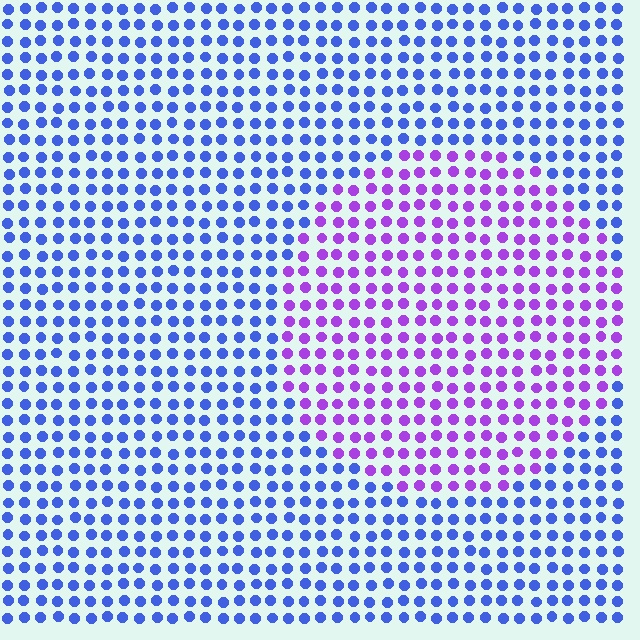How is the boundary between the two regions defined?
The boundary is defined purely by a slight shift in hue (about 51 degrees). Spacing, size, and orientation are identical on both sides.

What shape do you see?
I see a circle.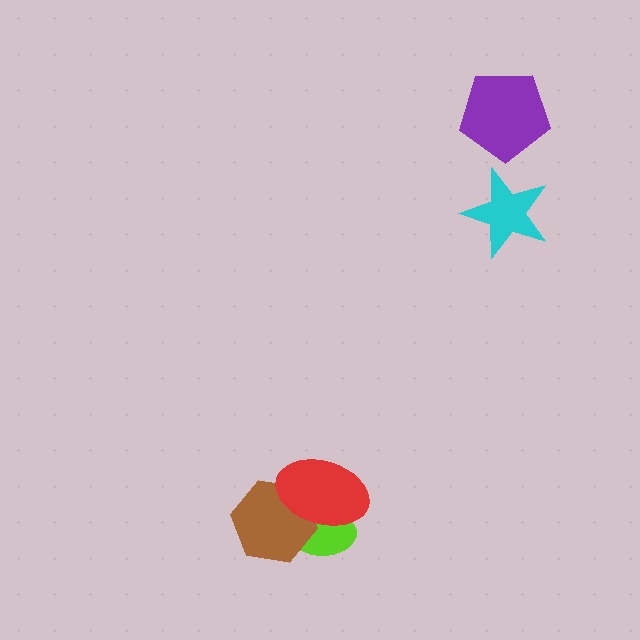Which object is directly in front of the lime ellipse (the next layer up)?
The brown hexagon is directly in front of the lime ellipse.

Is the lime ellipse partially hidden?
Yes, it is partially covered by another shape.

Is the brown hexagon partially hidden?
Yes, it is partially covered by another shape.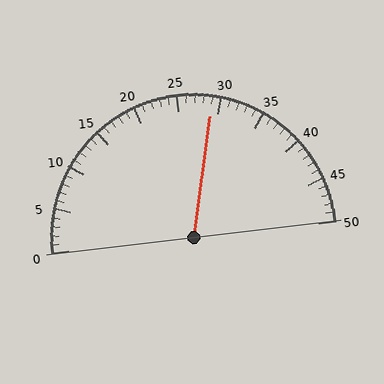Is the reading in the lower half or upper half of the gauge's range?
The reading is in the upper half of the range (0 to 50).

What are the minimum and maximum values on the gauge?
The gauge ranges from 0 to 50.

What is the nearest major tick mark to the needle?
The nearest major tick mark is 30.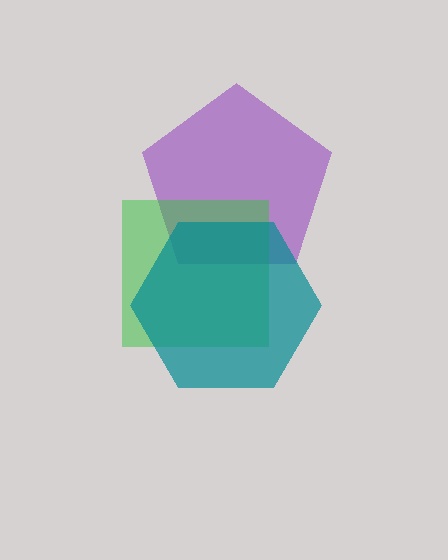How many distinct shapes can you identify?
There are 3 distinct shapes: a purple pentagon, a green square, a teal hexagon.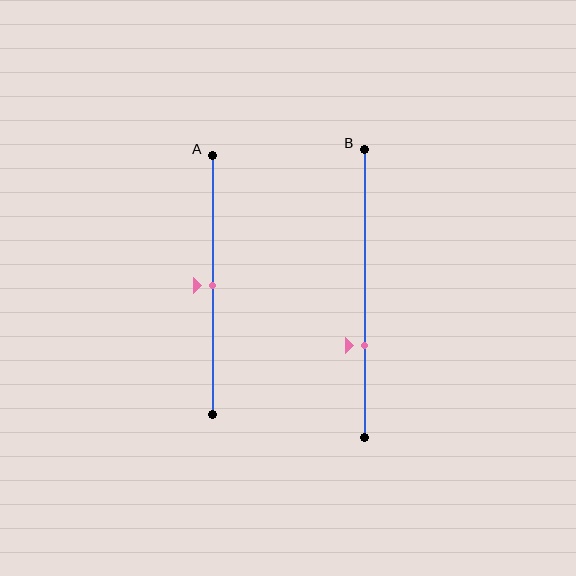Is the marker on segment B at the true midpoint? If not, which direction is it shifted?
No, the marker on segment B is shifted downward by about 18% of the segment length.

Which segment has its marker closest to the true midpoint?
Segment A has its marker closest to the true midpoint.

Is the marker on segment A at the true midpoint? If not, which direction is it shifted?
Yes, the marker on segment A is at the true midpoint.